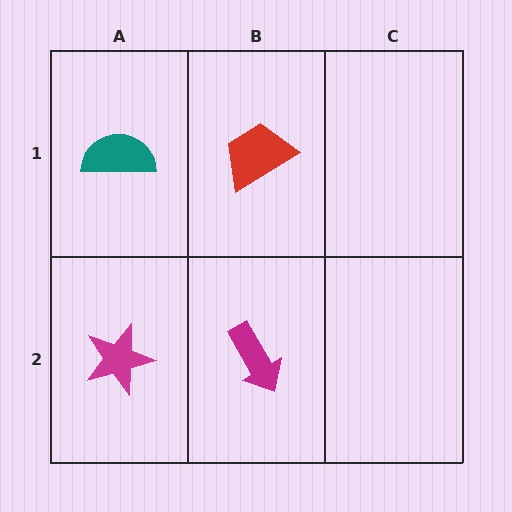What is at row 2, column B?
A magenta arrow.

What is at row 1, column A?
A teal semicircle.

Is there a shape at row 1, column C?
No, that cell is empty.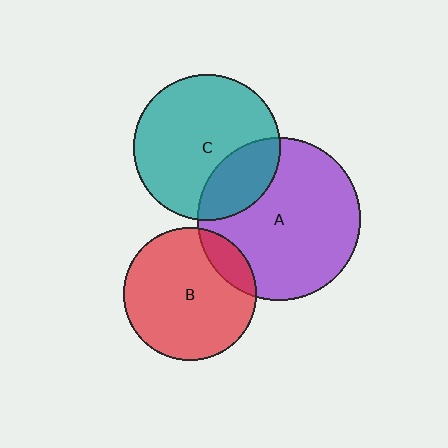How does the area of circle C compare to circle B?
Approximately 1.2 times.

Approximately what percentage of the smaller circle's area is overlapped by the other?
Approximately 25%.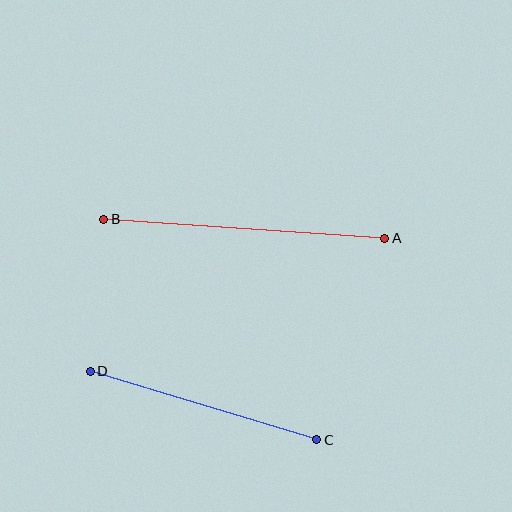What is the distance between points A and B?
The distance is approximately 282 pixels.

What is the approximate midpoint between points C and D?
The midpoint is at approximately (204, 405) pixels.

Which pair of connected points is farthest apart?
Points A and B are farthest apart.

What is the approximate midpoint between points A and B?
The midpoint is at approximately (244, 229) pixels.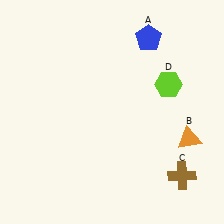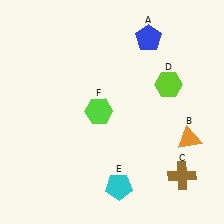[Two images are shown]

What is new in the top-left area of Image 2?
A lime hexagon (F) was added in the top-left area of Image 2.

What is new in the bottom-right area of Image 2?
A cyan pentagon (E) was added in the bottom-right area of Image 2.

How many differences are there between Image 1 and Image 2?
There are 2 differences between the two images.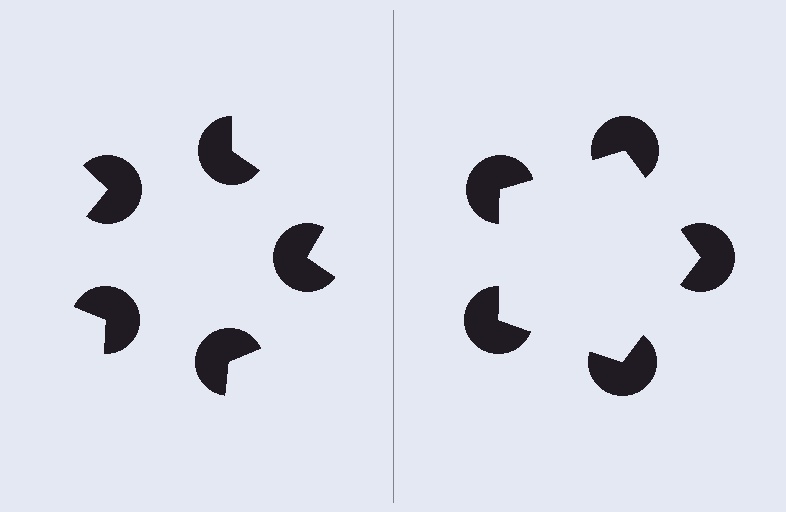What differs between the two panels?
The pac-man discs are positioned identically on both sides; only the wedge orientations differ. On the right they align to a pentagon; on the left they are misaligned.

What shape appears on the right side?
An illusory pentagon.